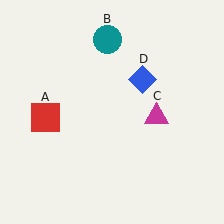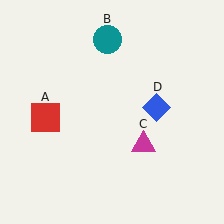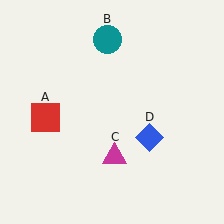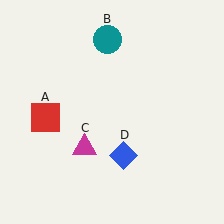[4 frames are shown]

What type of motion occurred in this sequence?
The magenta triangle (object C), blue diamond (object D) rotated clockwise around the center of the scene.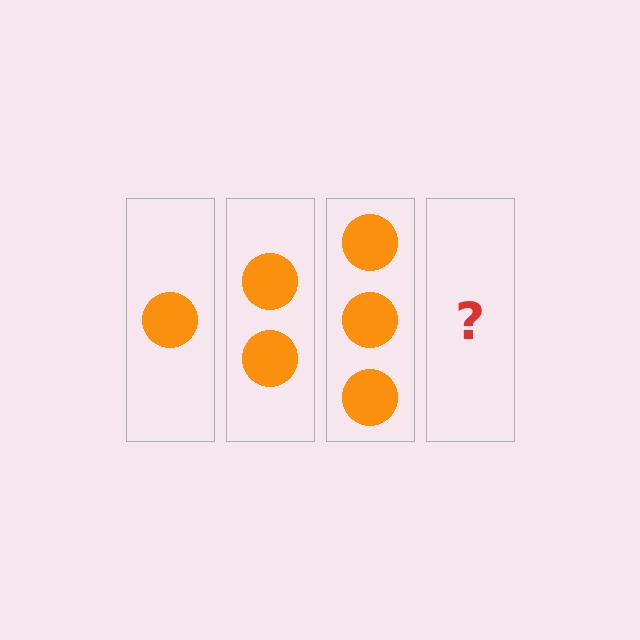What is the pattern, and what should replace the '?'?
The pattern is that each step adds one more circle. The '?' should be 4 circles.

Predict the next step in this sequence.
The next step is 4 circles.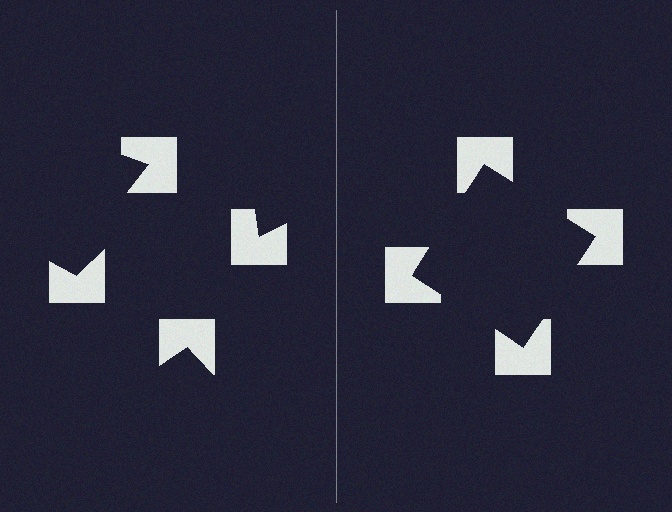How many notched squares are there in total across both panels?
8 — 4 on each side.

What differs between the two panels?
The notched squares are positioned identically on both sides; only the wedge orientations differ. On the right they align to a square; on the left they are misaligned.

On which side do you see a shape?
An illusory square appears on the right side. On the left side the wedge cuts are rotated, so no coherent shape forms.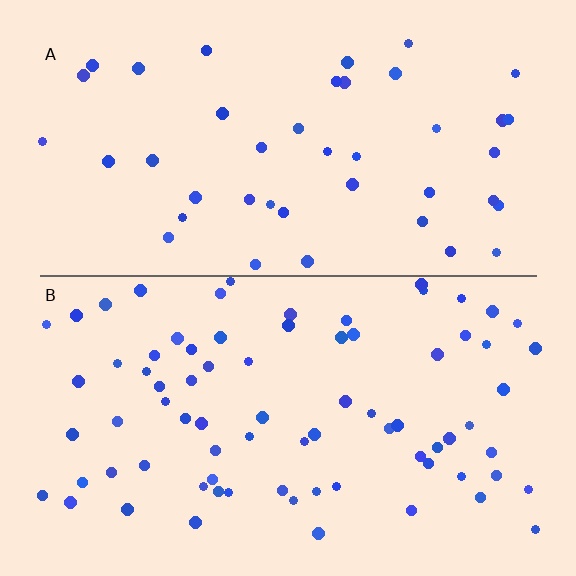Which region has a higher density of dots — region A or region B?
B (the bottom).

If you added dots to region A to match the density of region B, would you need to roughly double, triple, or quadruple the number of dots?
Approximately double.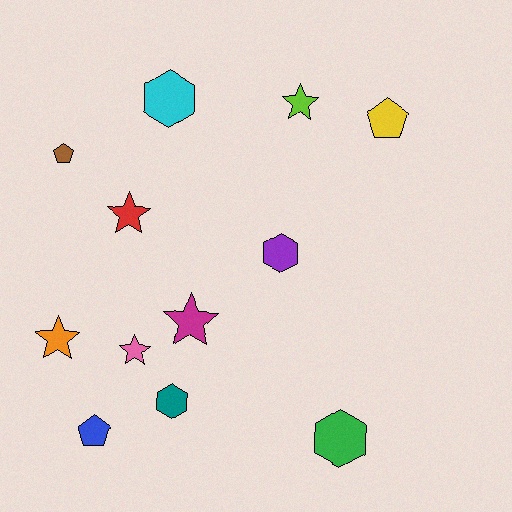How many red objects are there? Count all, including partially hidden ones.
There is 1 red object.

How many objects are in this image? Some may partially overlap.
There are 12 objects.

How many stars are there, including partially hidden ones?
There are 5 stars.